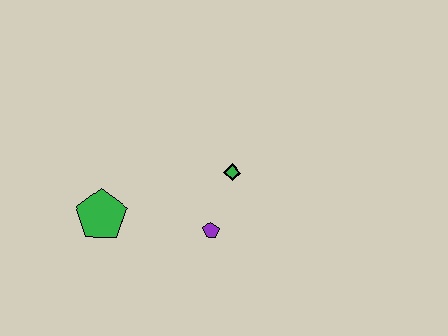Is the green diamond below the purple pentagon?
No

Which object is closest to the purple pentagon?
The green diamond is closest to the purple pentagon.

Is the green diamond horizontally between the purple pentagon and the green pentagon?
No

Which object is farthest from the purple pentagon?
The green pentagon is farthest from the purple pentagon.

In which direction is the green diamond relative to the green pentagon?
The green diamond is to the right of the green pentagon.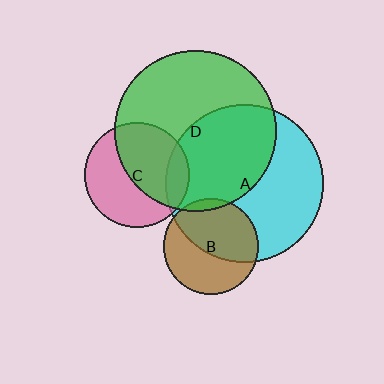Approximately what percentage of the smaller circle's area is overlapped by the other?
Approximately 15%.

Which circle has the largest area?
Circle D (green).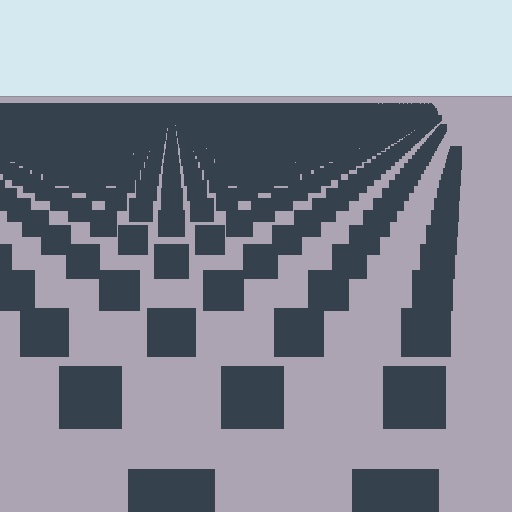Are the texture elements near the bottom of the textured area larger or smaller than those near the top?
Larger. Near the bottom, elements are closer to the viewer and appear at a bigger on-screen size.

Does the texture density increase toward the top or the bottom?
Density increases toward the top.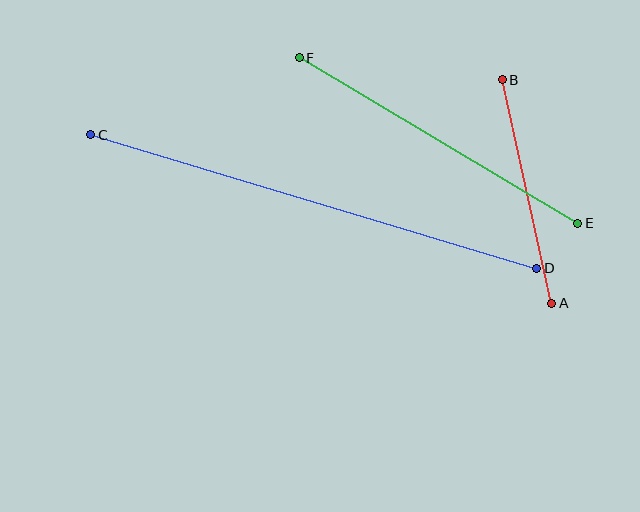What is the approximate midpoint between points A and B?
The midpoint is at approximately (527, 191) pixels.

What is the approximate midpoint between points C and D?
The midpoint is at approximately (314, 201) pixels.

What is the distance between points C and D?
The distance is approximately 466 pixels.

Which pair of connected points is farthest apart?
Points C and D are farthest apart.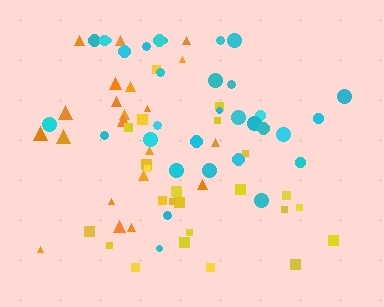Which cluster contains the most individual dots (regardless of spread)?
Cyan (32).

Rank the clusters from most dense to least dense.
cyan, orange, yellow.